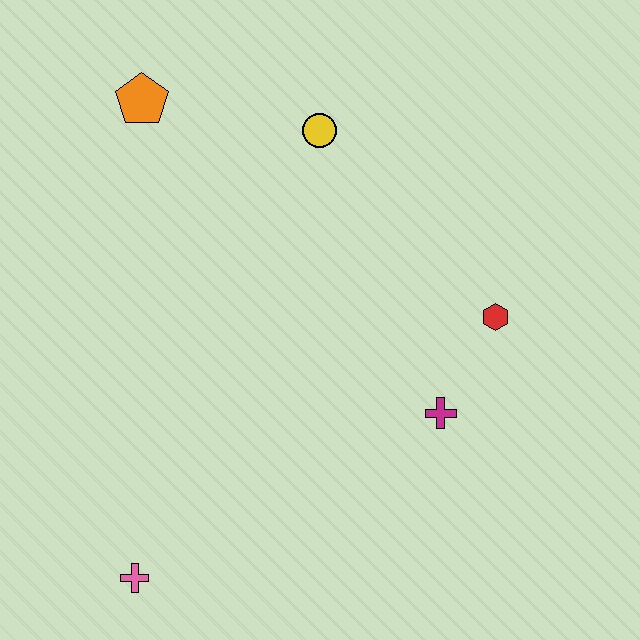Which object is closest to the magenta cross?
The red hexagon is closest to the magenta cross.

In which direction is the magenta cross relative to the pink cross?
The magenta cross is to the right of the pink cross.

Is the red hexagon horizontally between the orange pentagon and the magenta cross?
No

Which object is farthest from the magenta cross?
The orange pentagon is farthest from the magenta cross.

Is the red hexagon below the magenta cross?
No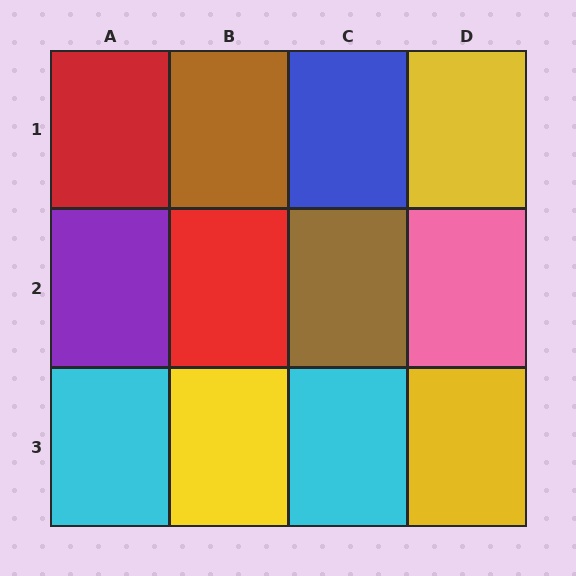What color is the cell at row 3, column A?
Cyan.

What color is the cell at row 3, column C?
Cyan.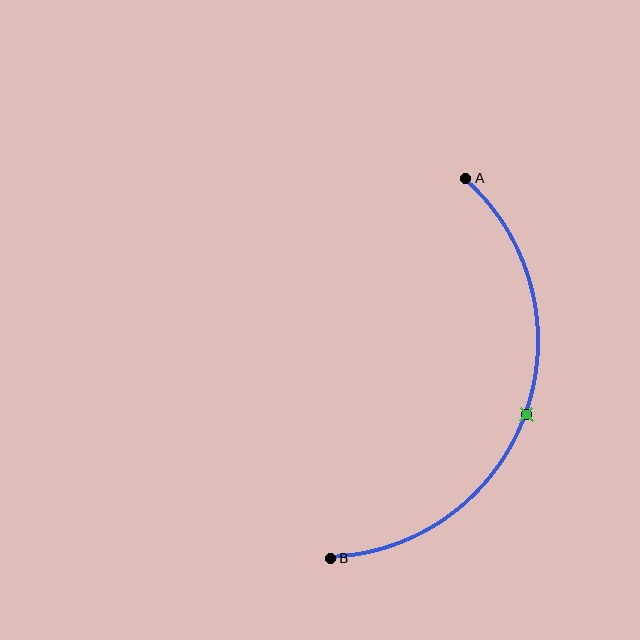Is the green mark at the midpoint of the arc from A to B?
Yes. The green mark lies on the arc at equal arc-length from both A and B — it is the arc midpoint.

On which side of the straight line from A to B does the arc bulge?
The arc bulges to the right of the straight line connecting A and B.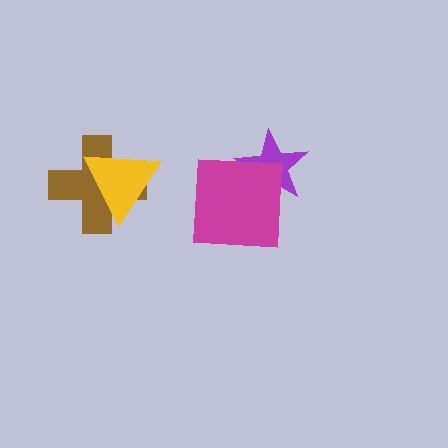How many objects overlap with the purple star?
1 object overlaps with the purple star.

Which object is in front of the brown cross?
The yellow triangle is in front of the brown cross.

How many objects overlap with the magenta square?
1 object overlaps with the magenta square.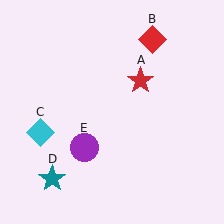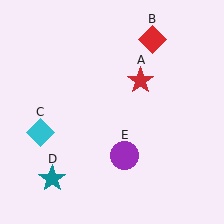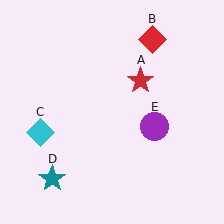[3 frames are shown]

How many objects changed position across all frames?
1 object changed position: purple circle (object E).